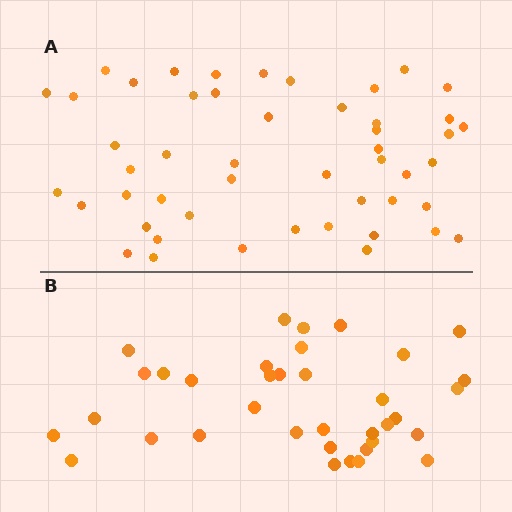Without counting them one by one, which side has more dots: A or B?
Region A (the top region) has more dots.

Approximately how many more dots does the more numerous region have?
Region A has approximately 15 more dots than region B.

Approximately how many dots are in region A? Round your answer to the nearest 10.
About 50 dots. (The exact count is 49, which rounds to 50.)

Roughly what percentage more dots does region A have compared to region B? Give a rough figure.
About 35% more.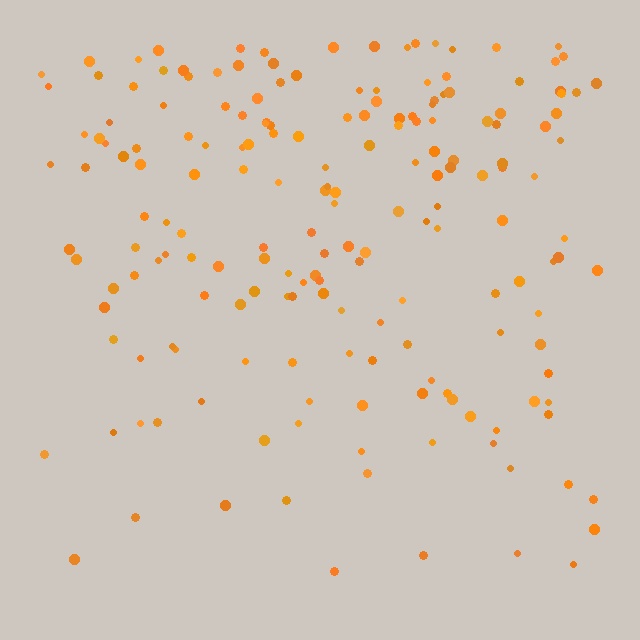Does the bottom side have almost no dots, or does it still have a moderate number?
Still a moderate number, just noticeably fewer than the top.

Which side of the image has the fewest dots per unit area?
The bottom.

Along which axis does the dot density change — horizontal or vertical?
Vertical.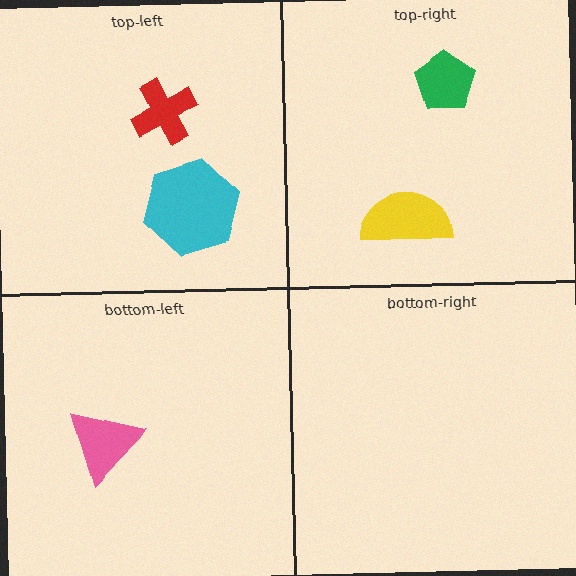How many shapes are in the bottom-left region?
1.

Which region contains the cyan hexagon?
The top-left region.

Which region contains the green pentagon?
The top-right region.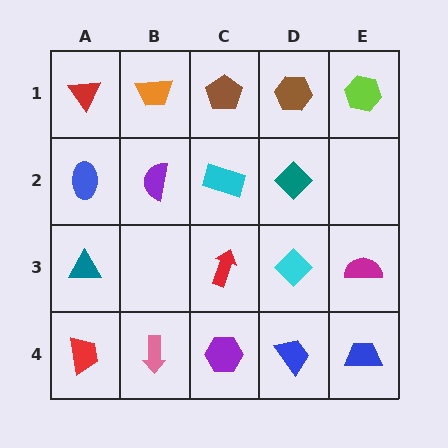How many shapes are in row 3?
4 shapes.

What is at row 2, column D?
A teal diamond.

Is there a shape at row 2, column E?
No, that cell is empty.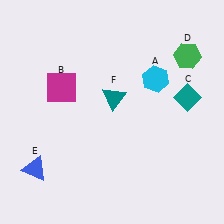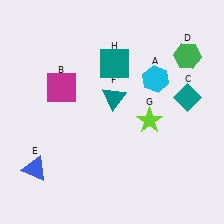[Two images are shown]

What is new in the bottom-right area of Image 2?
A lime star (G) was added in the bottom-right area of Image 2.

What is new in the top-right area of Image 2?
A teal square (H) was added in the top-right area of Image 2.